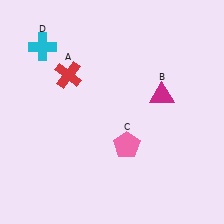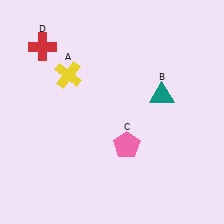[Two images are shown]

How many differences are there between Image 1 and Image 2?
There are 3 differences between the two images.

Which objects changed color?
A changed from red to yellow. B changed from magenta to teal. D changed from cyan to red.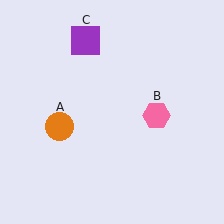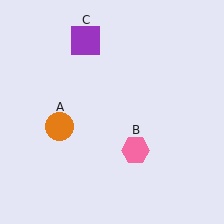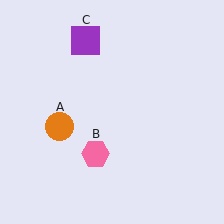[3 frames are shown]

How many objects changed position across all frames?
1 object changed position: pink hexagon (object B).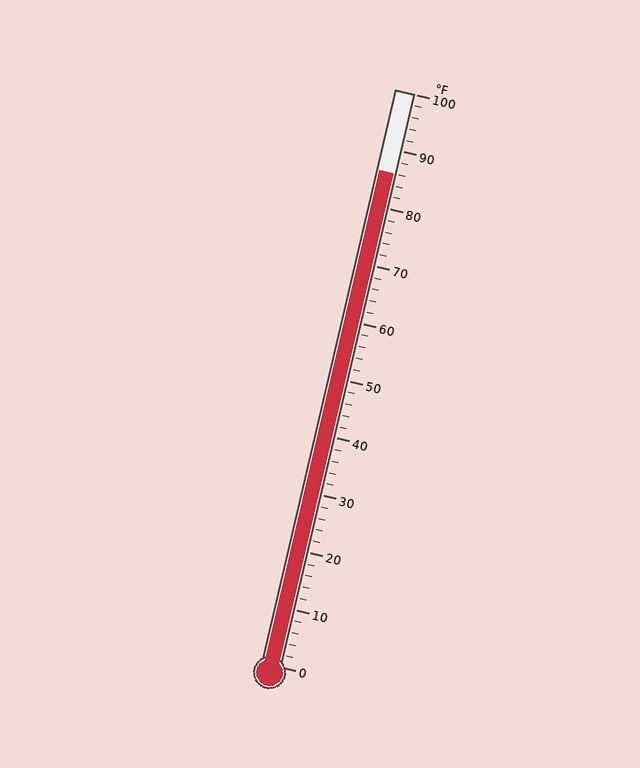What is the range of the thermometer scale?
The thermometer scale ranges from 0°F to 100°F.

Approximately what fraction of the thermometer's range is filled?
The thermometer is filled to approximately 85% of its range.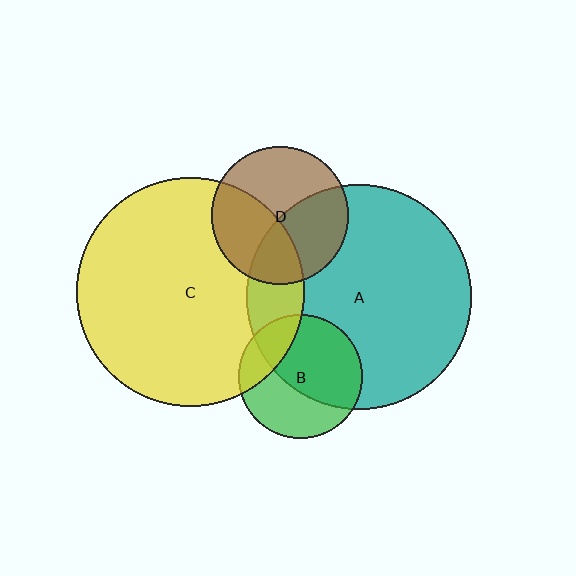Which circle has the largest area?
Circle C (yellow).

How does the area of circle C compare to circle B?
Approximately 3.4 times.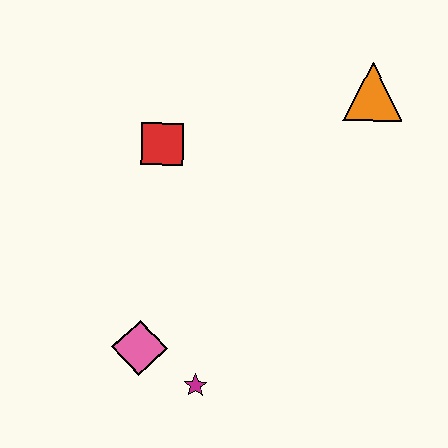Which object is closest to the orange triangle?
The red square is closest to the orange triangle.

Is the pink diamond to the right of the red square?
No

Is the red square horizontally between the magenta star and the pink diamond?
Yes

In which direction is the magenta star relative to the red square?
The magenta star is below the red square.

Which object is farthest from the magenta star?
The orange triangle is farthest from the magenta star.